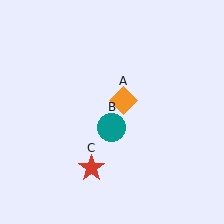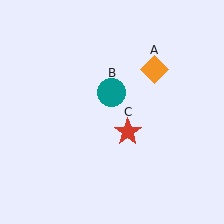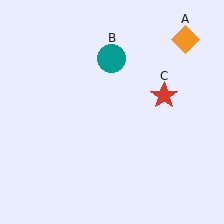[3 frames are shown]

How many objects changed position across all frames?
3 objects changed position: orange diamond (object A), teal circle (object B), red star (object C).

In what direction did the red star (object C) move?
The red star (object C) moved up and to the right.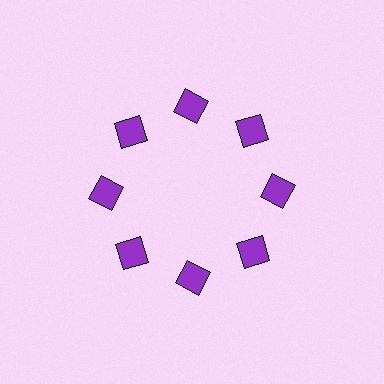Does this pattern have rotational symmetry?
Yes, this pattern has 8-fold rotational symmetry. It looks the same after rotating 45 degrees around the center.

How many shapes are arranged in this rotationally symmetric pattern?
There are 8 shapes, arranged in 8 groups of 1.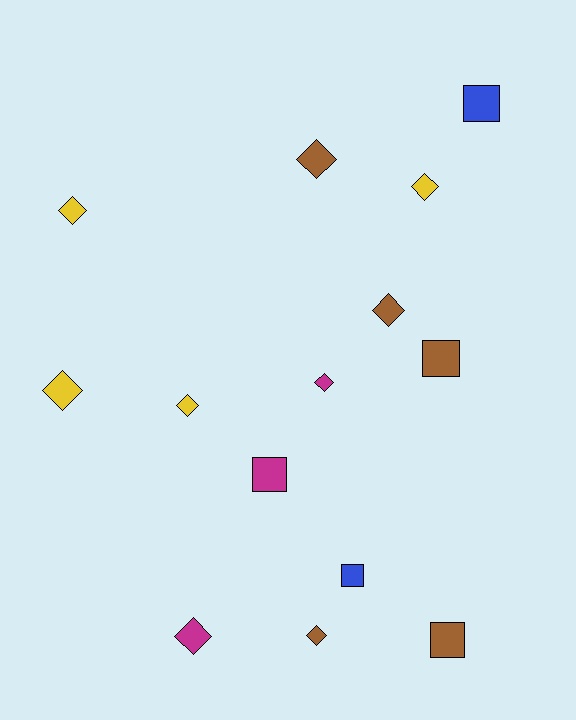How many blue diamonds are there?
There are no blue diamonds.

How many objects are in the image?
There are 14 objects.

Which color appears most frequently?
Brown, with 5 objects.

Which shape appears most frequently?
Diamond, with 9 objects.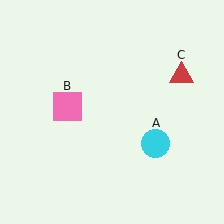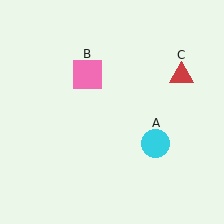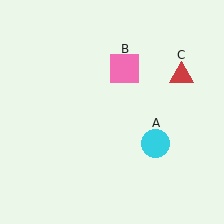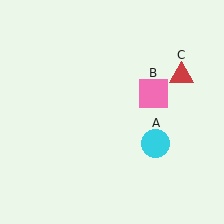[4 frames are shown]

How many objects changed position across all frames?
1 object changed position: pink square (object B).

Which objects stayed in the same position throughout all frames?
Cyan circle (object A) and red triangle (object C) remained stationary.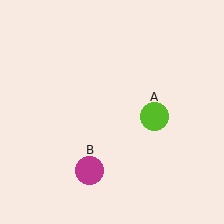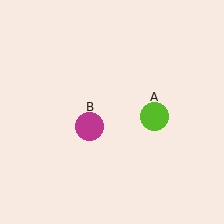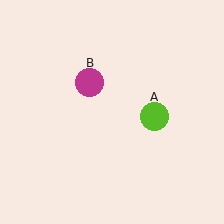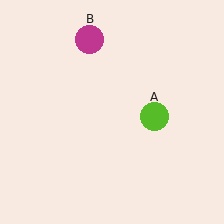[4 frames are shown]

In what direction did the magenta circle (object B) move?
The magenta circle (object B) moved up.